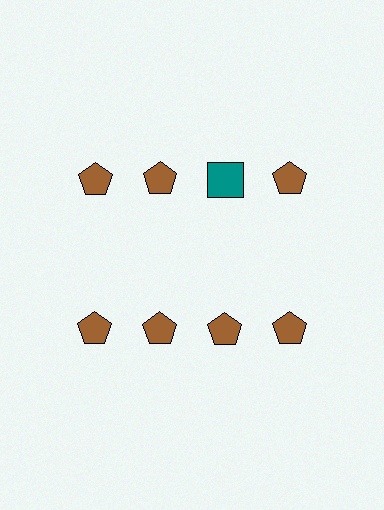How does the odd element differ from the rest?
It differs in both color (teal instead of brown) and shape (square instead of pentagon).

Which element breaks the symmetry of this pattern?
The teal square in the top row, center column breaks the symmetry. All other shapes are brown pentagons.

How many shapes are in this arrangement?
There are 8 shapes arranged in a grid pattern.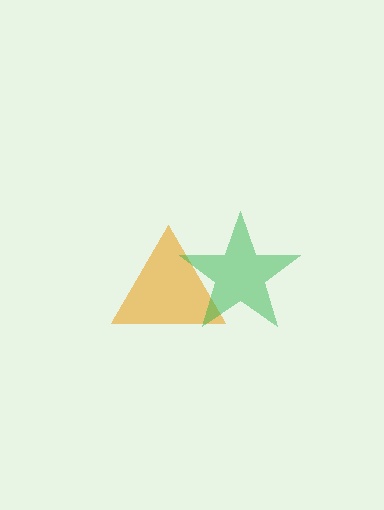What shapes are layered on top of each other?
The layered shapes are: an orange triangle, a green star.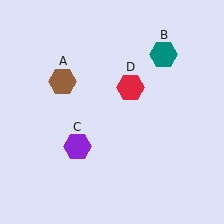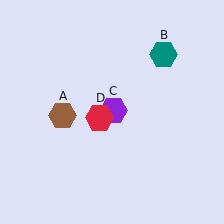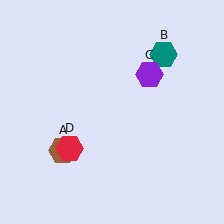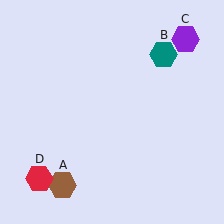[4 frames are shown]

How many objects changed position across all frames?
3 objects changed position: brown hexagon (object A), purple hexagon (object C), red hexagon (object D).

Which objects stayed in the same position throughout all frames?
Teal hexagon (object B) remained stationary.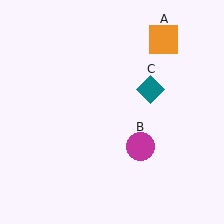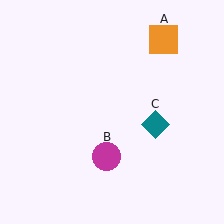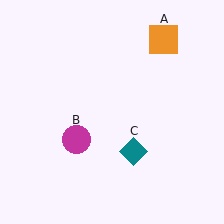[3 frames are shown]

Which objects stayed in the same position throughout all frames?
Orange square (object A) remained stationary.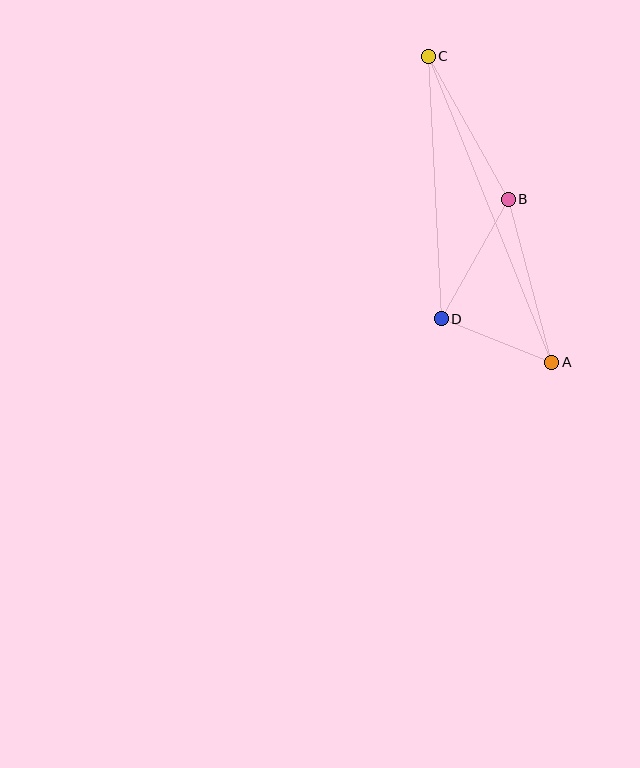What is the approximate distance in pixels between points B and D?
The distance between B and D is approximately 137 pixels.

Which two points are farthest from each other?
Points A and C are farthest from each other.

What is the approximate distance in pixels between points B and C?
The distance between B and C is approximately 164 pixels.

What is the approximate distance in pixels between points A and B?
The distance between A and B is approximately 169 pixels.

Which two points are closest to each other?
Points A and D are closest to each other.